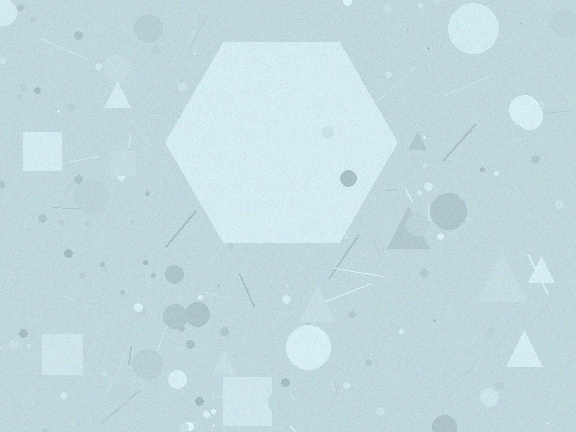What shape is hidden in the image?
A hexagon is hidden in the image.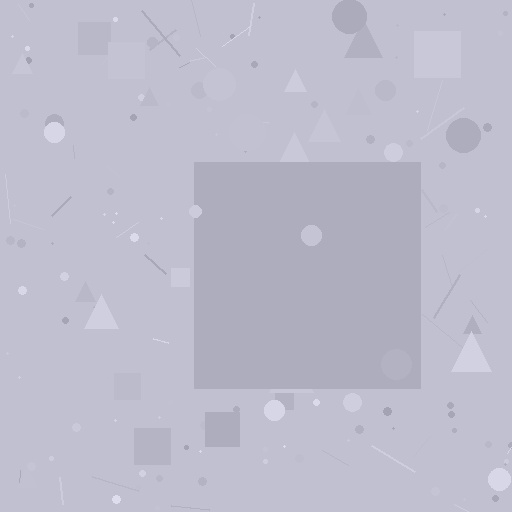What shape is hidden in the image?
A square is hidden in the image.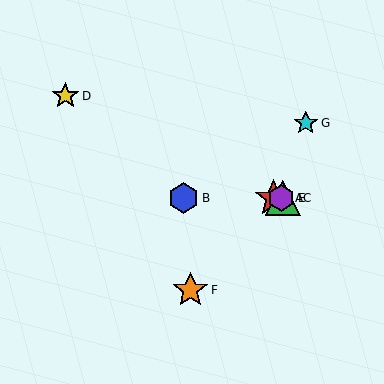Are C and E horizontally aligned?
Yes, both are at y≈198.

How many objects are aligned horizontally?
4 objects (A, B, C, E) are aligned horizontally.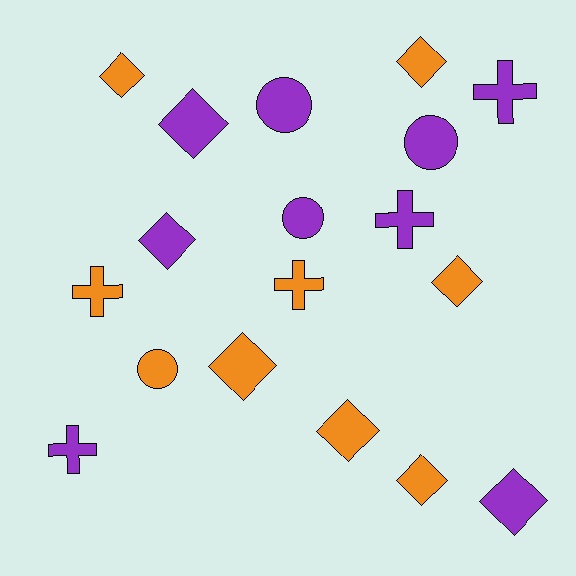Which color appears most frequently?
Orange, with 9 objects.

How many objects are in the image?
There are 18 objects.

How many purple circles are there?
There are 3 purple circles.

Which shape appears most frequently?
Diamond, with 9 objects.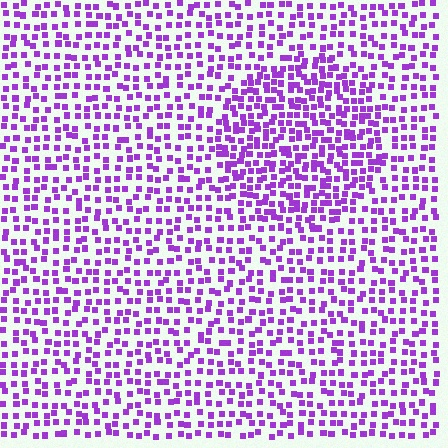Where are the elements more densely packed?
The elements are more densely packed inside the circle boundary.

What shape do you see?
I see a circle.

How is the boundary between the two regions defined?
The boundary is defined by a change in element density (approximately 1.7x ratio). All elements are the same color, size, and shape.